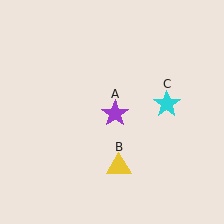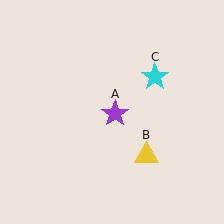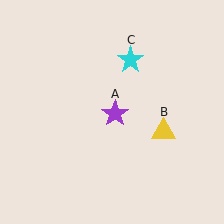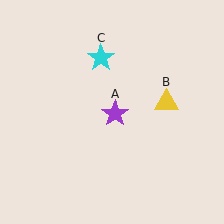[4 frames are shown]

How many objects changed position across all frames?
2 objects changed position: yellow triangle (object B), cyan star (object C).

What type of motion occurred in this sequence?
The yellow triangle (object B), cyan star (object C) rotated counterclockwise around the center of the scene.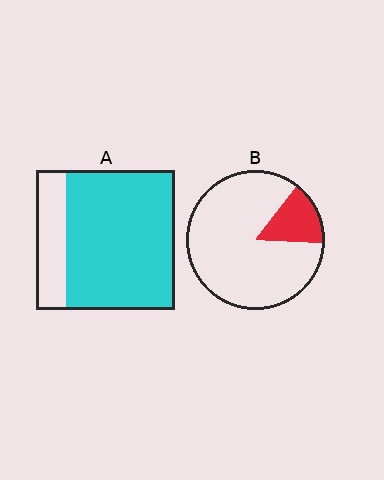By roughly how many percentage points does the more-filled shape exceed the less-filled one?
By roughly 65 percentage points (A over B).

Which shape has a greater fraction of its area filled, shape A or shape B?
Shape A.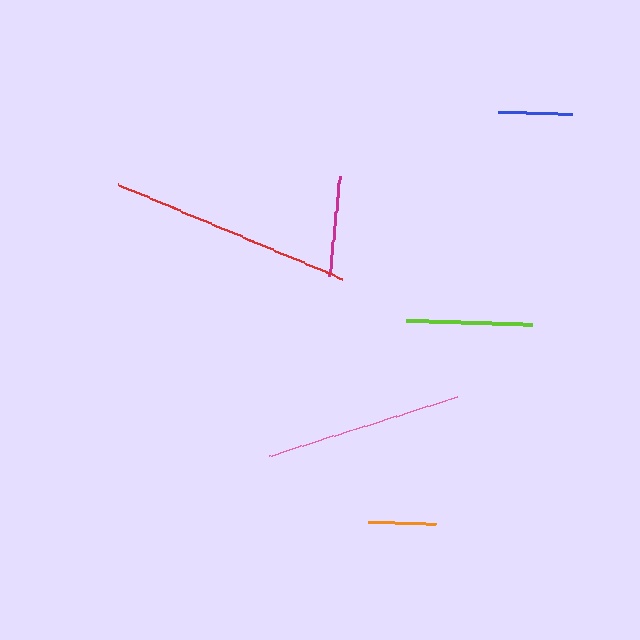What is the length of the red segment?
The red segment is approximately 243 pixels long.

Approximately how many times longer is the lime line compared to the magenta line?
The lime line is approximately 1.2 times the length of the magenta line.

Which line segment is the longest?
The red line is the longest at approximately 243 pixels.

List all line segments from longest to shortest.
From longest to shortest: red, pink, lime, magenta, blue, orange.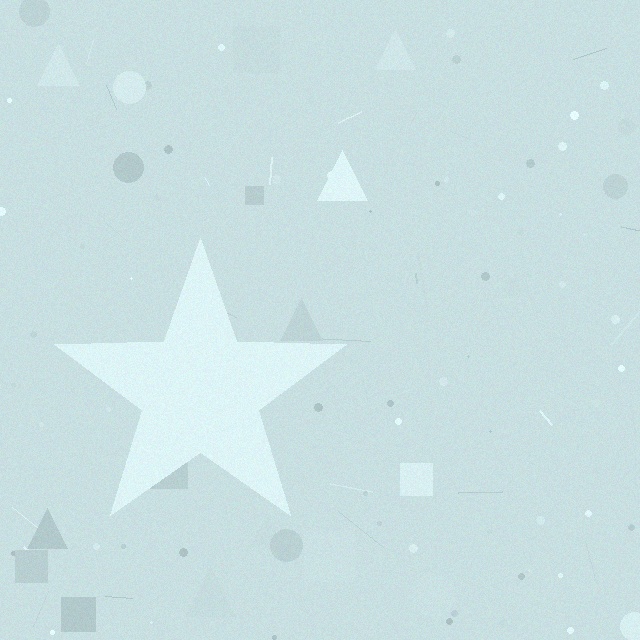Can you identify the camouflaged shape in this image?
The camouflaged shape is a star.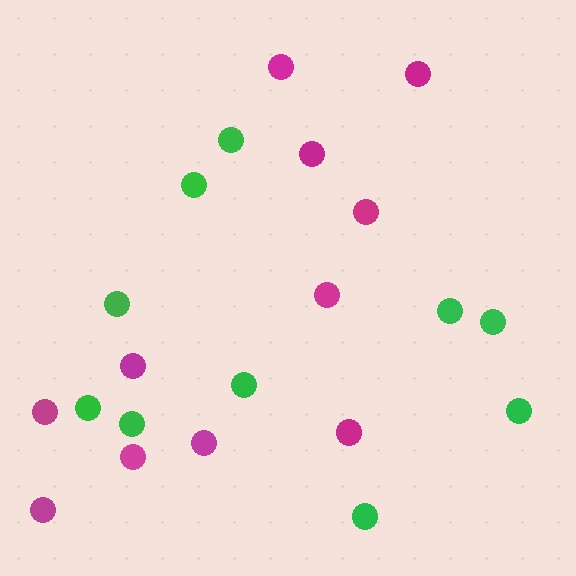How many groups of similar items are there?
There are 2 groups: one group of magenta circles (11) and one group of green circles (10).